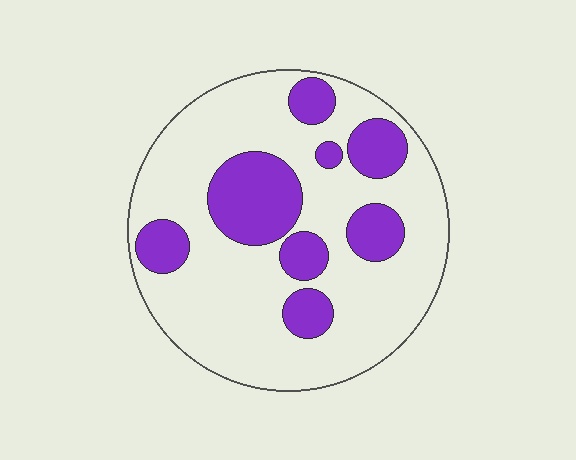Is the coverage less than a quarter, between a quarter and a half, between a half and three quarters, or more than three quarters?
Between a quarter and a half.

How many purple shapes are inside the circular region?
8.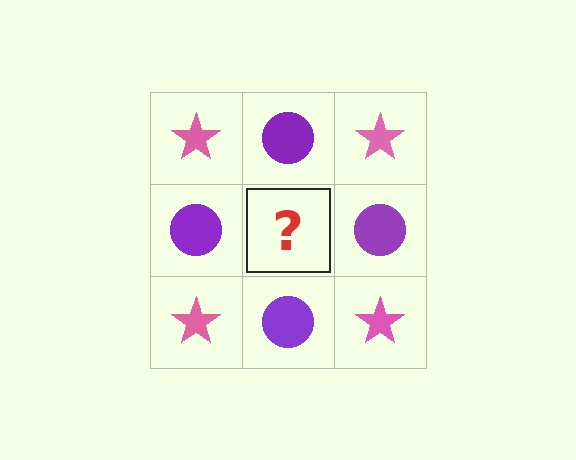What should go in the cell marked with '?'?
The missing cell should contain a pink star.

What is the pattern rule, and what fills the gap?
The rule is that it alternates pink star and purple circle in a checkerboard pattern. The gap should be filled with a pink star.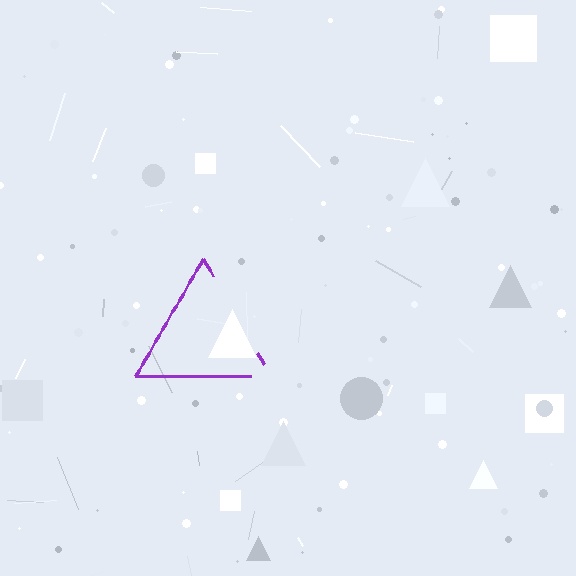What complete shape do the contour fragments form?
The contour fragments form a triangle.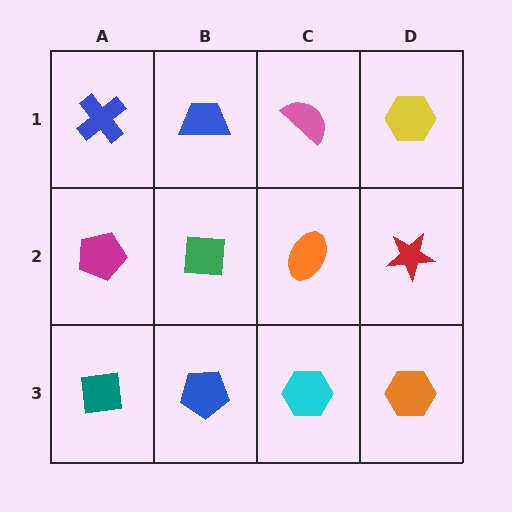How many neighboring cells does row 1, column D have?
2.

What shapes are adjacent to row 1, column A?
A magenta pentagon (row 2, column A), a blue trapezoid (row 1, column B).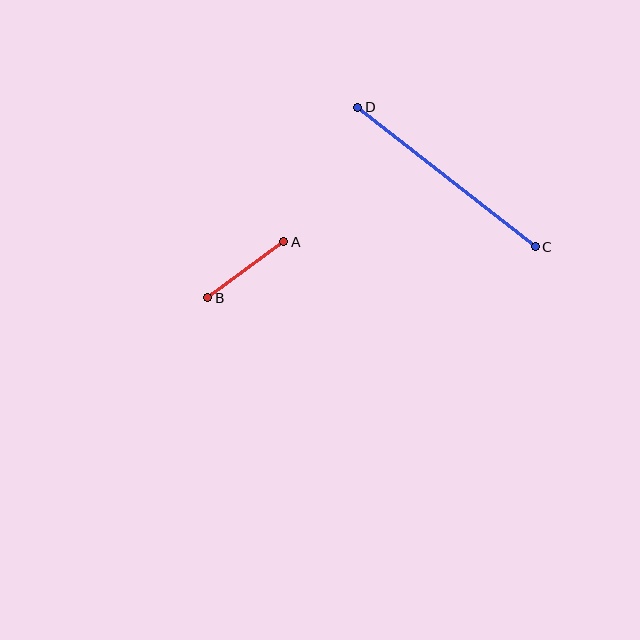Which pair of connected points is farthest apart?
Points C and D are farthest apart.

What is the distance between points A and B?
The distance is approximately 95 pixels.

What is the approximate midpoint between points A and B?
The midpoint is at approximately (246, 270) pixels.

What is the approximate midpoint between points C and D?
The midpoint is at approximately (446, 177) pixels.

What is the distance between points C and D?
The distance is approximately 226 pixels.